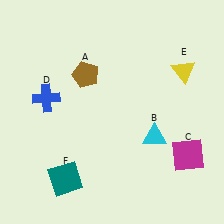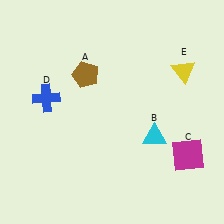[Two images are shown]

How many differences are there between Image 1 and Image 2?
There is 1 difference between the two images.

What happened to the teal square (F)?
The teal square (F) was removed in Image 2. It was in the bottom-left area of Image 1.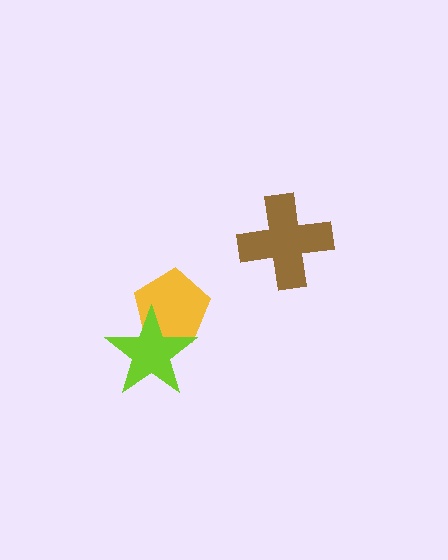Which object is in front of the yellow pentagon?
The lime star is in front of the yellow pentagon.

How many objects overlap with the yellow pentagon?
1 object overlaps with the yellow pentagon.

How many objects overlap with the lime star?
1 object overlaps with the lime star.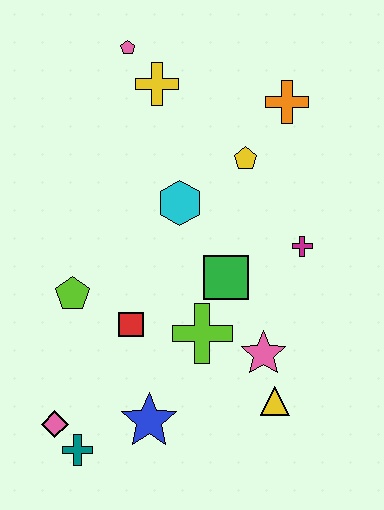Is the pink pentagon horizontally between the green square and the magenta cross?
No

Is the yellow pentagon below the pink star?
No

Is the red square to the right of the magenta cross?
No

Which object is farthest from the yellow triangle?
The pink pentagon is farthest from the yellow triangle.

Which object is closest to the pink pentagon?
The yellow cross is closest to the pink pentagon.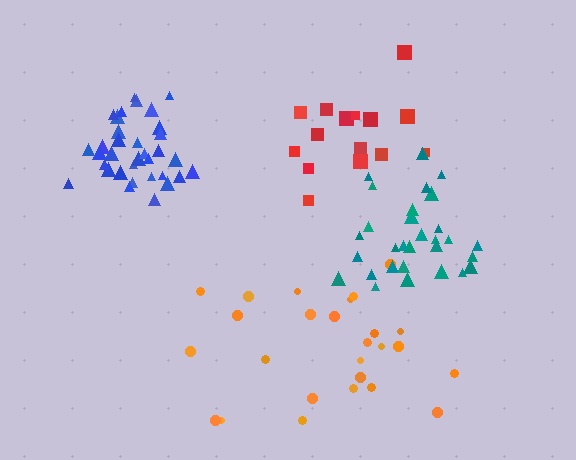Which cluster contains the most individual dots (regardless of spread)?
Blue (34).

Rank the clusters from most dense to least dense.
blue, teal, red, orange.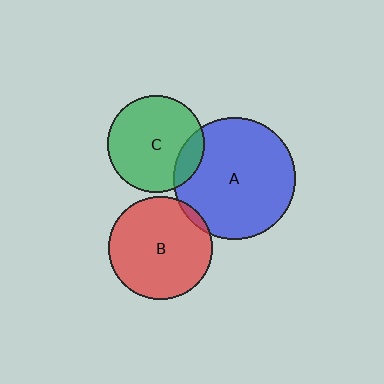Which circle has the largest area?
Circle A (blue).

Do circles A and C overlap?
Yes.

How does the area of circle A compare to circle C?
Approximately 1.6 times.